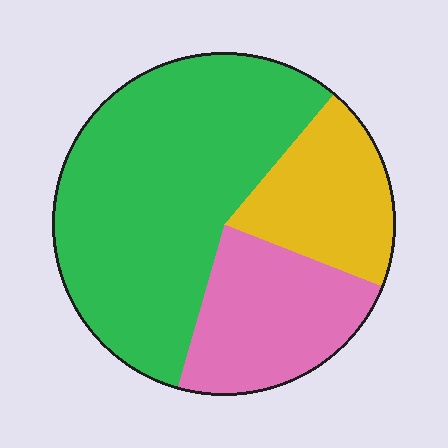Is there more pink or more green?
Green.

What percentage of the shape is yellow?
Yellow covers around 20% of the shape.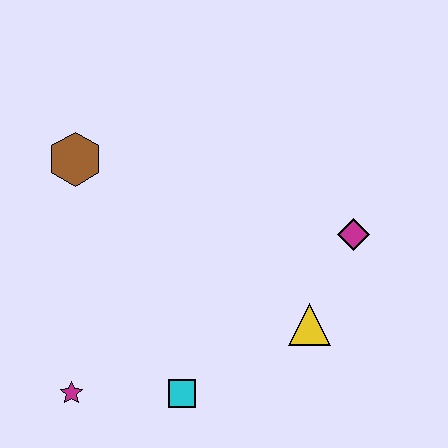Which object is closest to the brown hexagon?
The magenta star is closest to the brown hexagon.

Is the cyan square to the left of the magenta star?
No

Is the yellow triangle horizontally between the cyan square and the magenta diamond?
Yes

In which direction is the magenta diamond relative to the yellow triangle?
The magenta diamond is above the yellow triangle.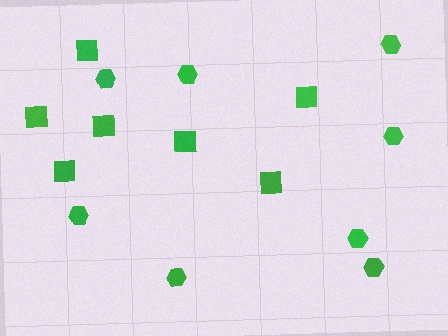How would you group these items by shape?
There are 2 groups: one group of squares (7) and one group of hexagons (8).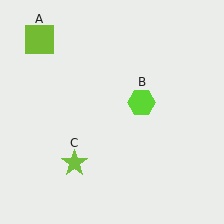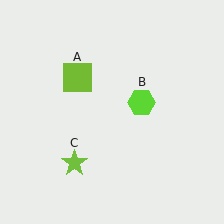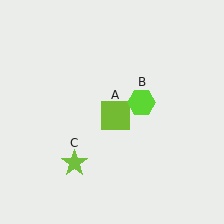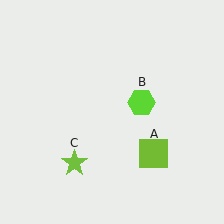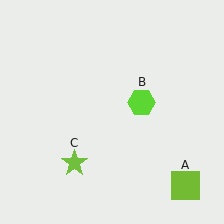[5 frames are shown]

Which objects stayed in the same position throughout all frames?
Lime hexagon (object B) and lime star (object C) remained stationary.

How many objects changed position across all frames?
1 object changed position: lime square (object A).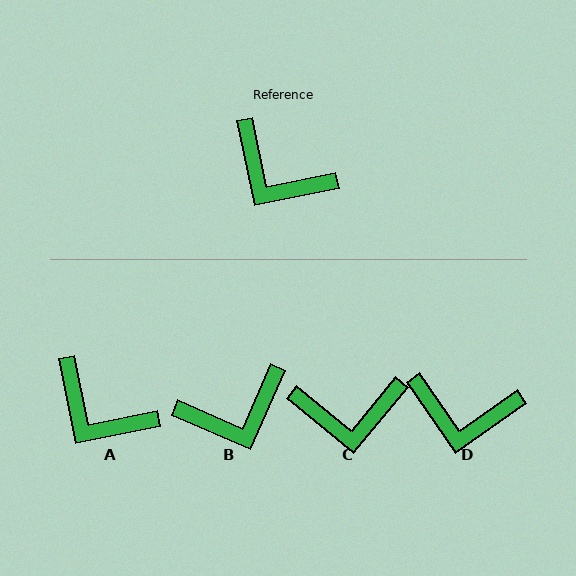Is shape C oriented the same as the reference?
No, it is off by about 39 degrees.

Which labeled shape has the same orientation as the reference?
A.